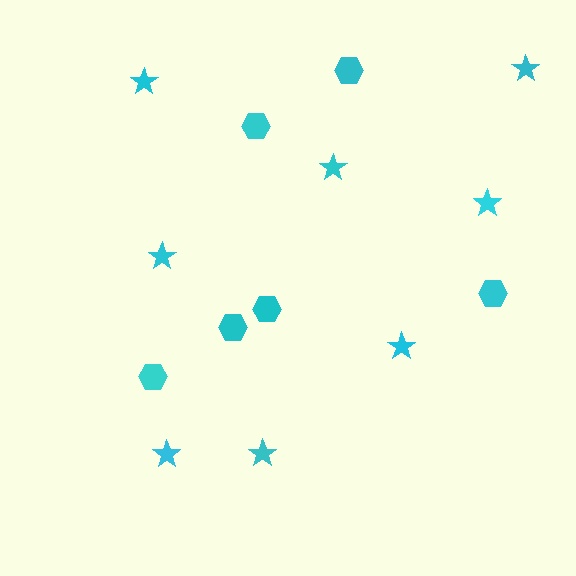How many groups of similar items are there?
There are 2 groups: one group of hexagons (6) and one group of stars (8).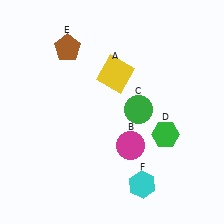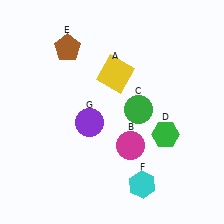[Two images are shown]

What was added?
A purple circle (G) was added in Image 2.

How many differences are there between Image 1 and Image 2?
There is 1 difference between the two images.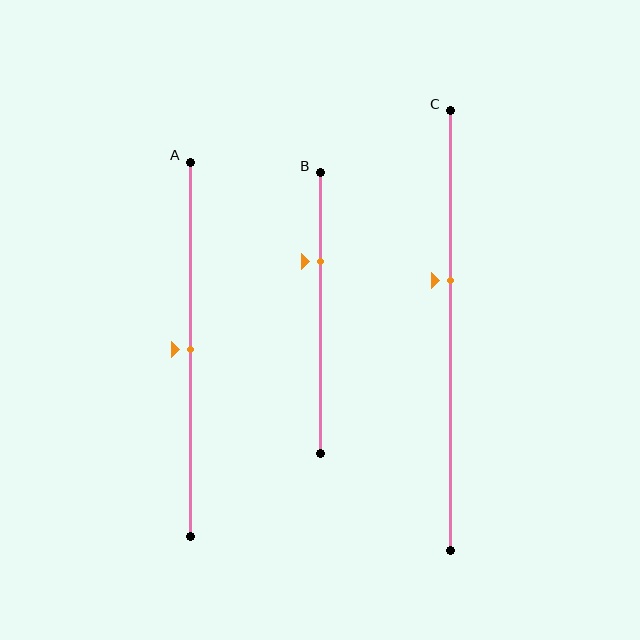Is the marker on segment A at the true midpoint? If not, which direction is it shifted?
Yes, the marker on segment A is at the true midpoint.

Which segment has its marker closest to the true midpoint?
Segment A has its marker closest to the true midpoint.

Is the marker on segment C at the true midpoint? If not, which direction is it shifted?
No, the marker on segment C is shifted upward by about 11% of the segment length.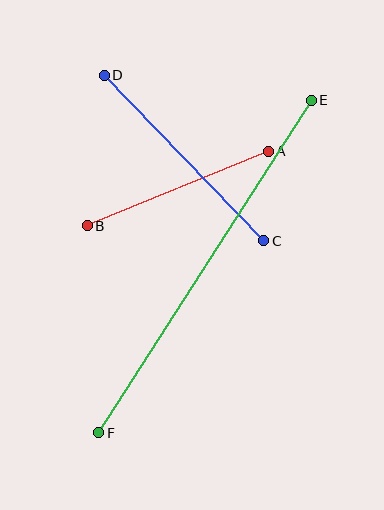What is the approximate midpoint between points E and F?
The midpoint is at approximately (205, 266) pixels.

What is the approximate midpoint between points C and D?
The midpoint is at approximately (184, 158) pixels.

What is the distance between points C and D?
The distance is approximately 230 pixels.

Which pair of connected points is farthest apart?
Points E and F are farthest apart.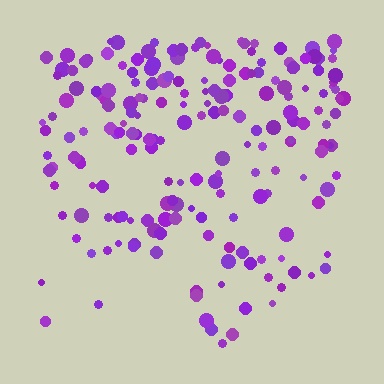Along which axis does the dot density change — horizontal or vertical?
Vertical.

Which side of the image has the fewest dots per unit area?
The bottom.